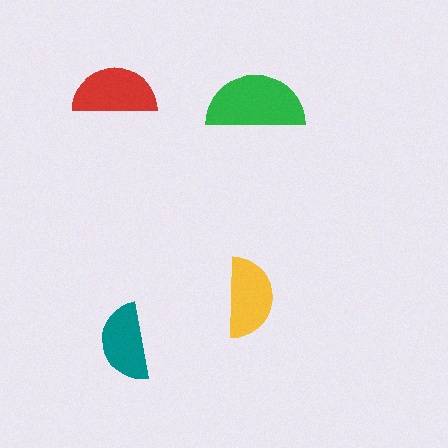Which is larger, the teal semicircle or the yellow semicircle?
The yellow one.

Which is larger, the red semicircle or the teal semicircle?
The red one.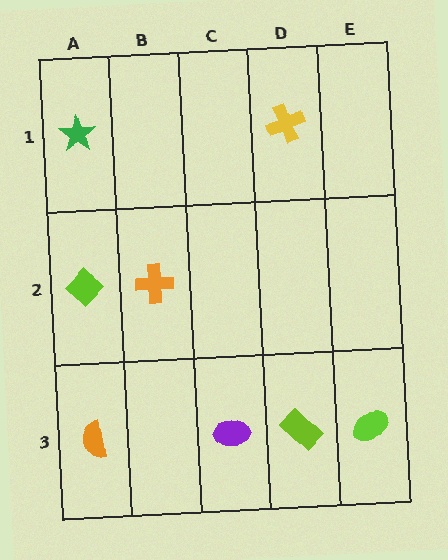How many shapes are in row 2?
2 shapes.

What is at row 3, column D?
A lime rectangle.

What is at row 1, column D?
A yellow cross.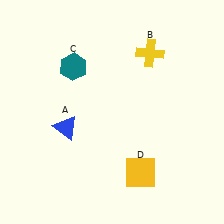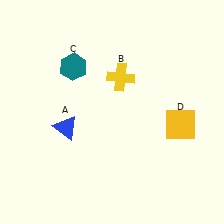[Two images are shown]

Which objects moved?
The objects that moved are: the yellow cross (B), the yellow square (D).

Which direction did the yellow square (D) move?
The yellow square (D) moved up.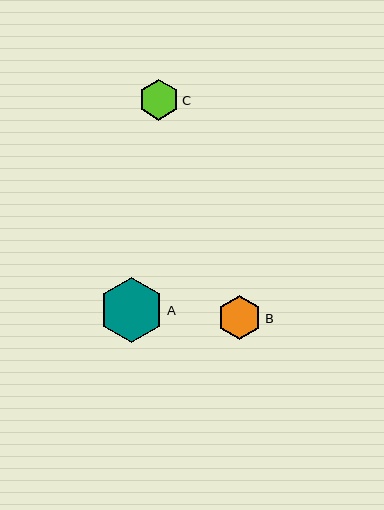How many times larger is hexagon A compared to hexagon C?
Hexagon A is approximately 1.6 times the size of hexagon C.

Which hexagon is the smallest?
Hexagon C is the smallest with a size of approximately 41 pixels.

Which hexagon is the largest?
Hexagon A is the largest with a size of approximately 65 pixels.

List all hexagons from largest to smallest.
From largest to smallest: A, B, C.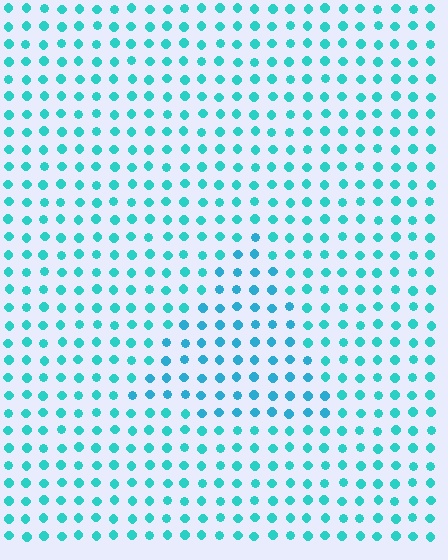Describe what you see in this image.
The image is filled with small cyan elements in a uniform arrangement. A triangle-shaped region is visible where the elements are tinted to a slightly different hue, forming a subtle color boundary.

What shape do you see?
I see a triangle.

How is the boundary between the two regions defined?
The boundary is defined purely by a slight shift in hue (about 18 degrees). Spacing, size, and orientation are identical on both sides.